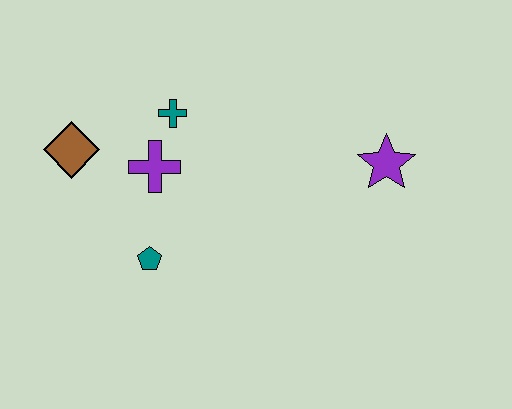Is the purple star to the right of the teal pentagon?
Yes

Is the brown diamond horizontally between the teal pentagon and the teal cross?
No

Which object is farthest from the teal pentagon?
The purple star is farthest from the teal pentagon.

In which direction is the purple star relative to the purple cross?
The purple star is to the right of the purple cross.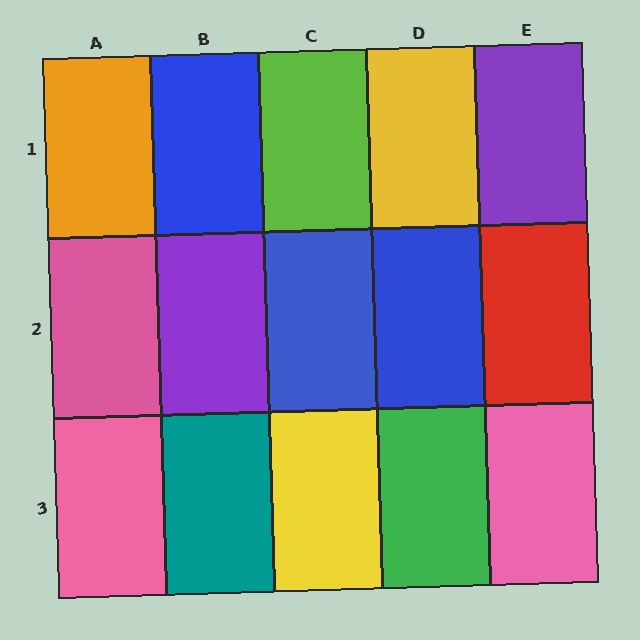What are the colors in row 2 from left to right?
Pink, purple, blue, blue, red.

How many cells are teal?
1 cell is teal.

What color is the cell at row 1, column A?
Orange.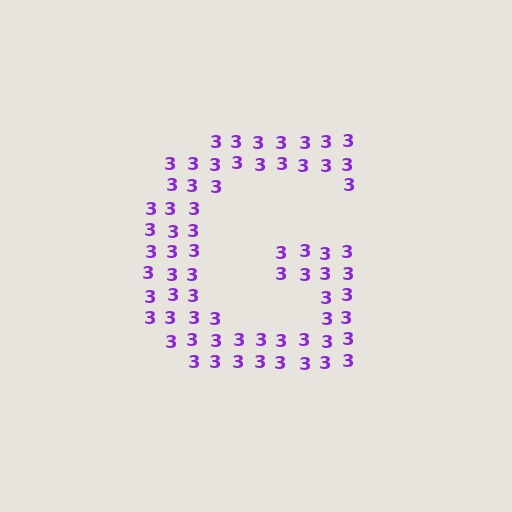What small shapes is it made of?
It is made of small digit 3's.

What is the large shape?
The large shape is the letter G.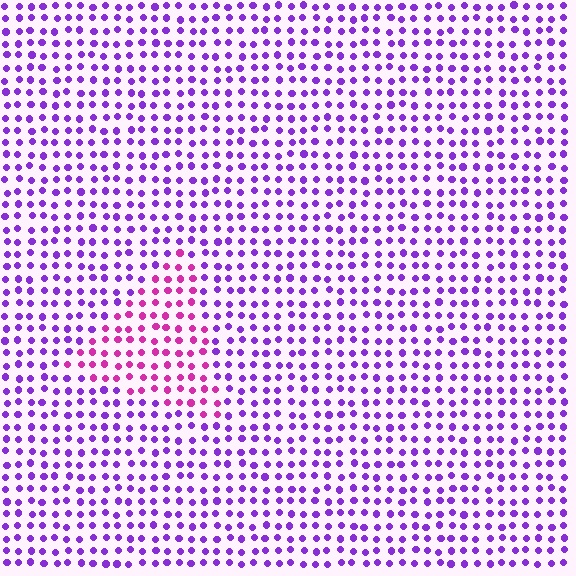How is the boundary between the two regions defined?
The boundary is defined purely by a slight shift in hue (about 43 degrees). Spacing, size, and orientation are identical on both sides.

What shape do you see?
I see a triangle.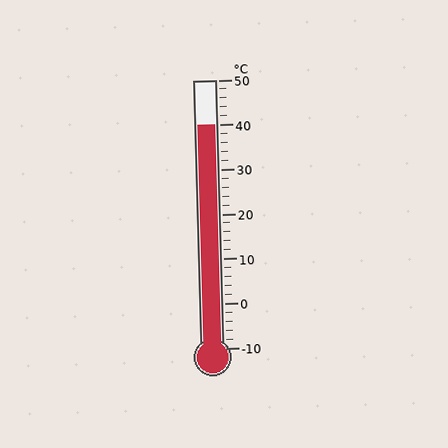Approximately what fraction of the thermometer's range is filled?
The thermometer is filled to approximately 85% of its range.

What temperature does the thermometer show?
The thermometer shows approximately 40°C.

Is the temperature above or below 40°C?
The temperature is at 40°C.